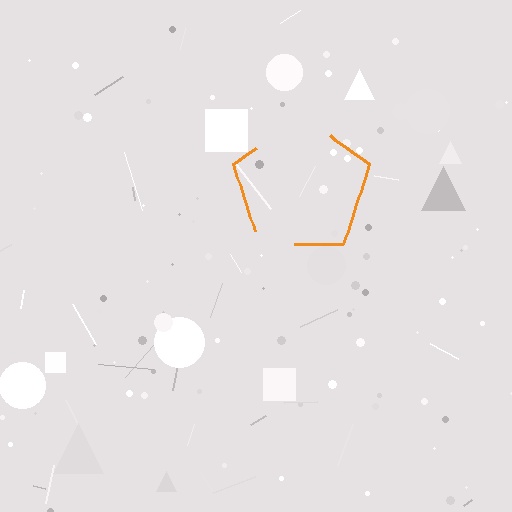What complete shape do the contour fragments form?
The contour fragments form a pentagon.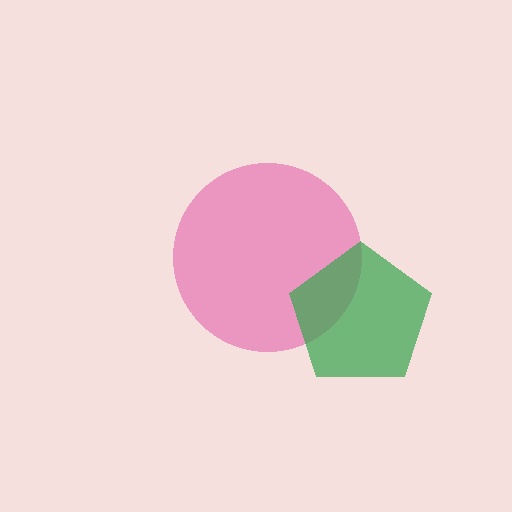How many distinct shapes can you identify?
There are 2 distinct shapes: a pink circle, a green pentagon.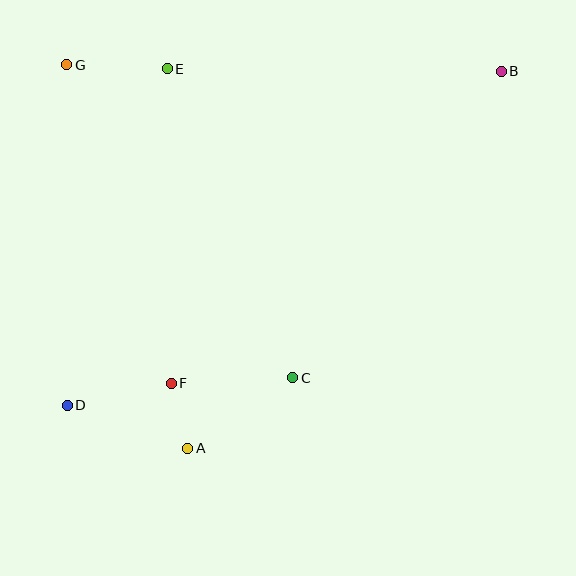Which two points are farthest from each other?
Points B and D are farthest from each other.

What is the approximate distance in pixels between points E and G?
The distance between E and G is approximately 101 pixels.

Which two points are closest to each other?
Points A and F are closest to each other.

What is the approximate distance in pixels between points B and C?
The distance between B and C is approximately 371 pixels.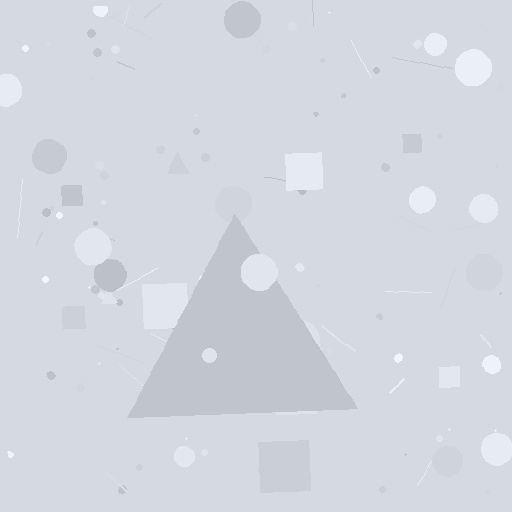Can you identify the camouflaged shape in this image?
The camouflaged shape is a triangle.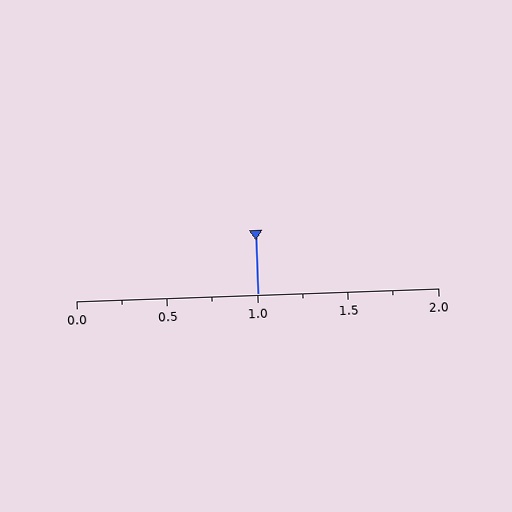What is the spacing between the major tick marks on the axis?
The major ticks are spaced 0.5 apart.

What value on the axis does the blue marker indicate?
The marker indicates approximately 1.